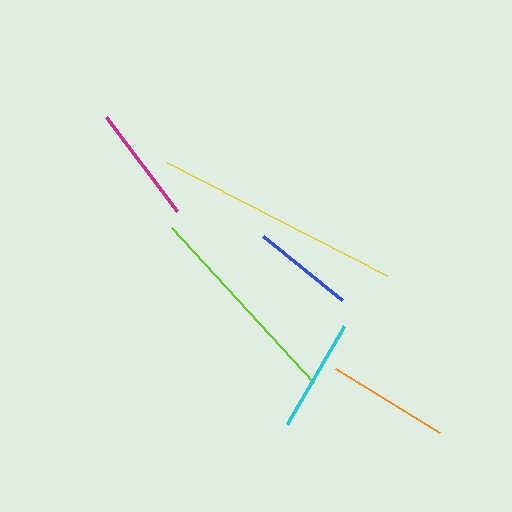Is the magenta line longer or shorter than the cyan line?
The magenta line is longer than the cyan line.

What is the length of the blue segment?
The blue segment is approximately 102 pixels long.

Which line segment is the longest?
The yellow line is the longest at approximately 247 pixels.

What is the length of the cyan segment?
The cyan segment is approximately 113 pixels long.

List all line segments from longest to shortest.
From longest to shortest: yellow, lime, orange, magenta, cyan, blue.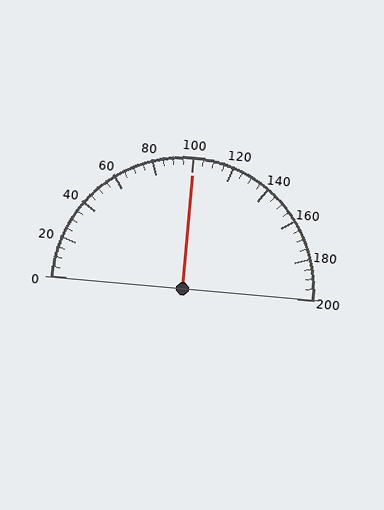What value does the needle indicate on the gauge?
The needle indicates approximately 100.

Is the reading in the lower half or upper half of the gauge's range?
The reading is in the upper half of the range (0 to 200).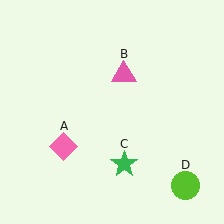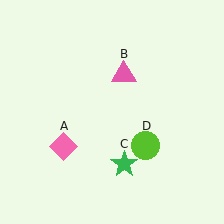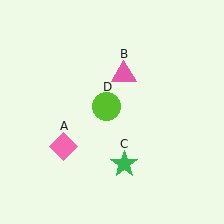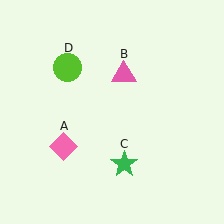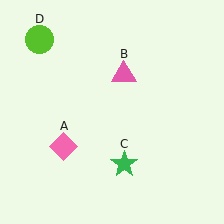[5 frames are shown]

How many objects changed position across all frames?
1 object changed position: lime circle (object D).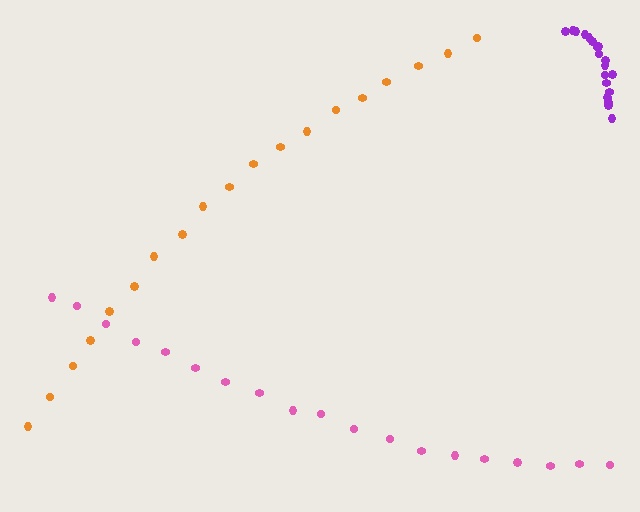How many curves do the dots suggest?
There are 3 distinct paths.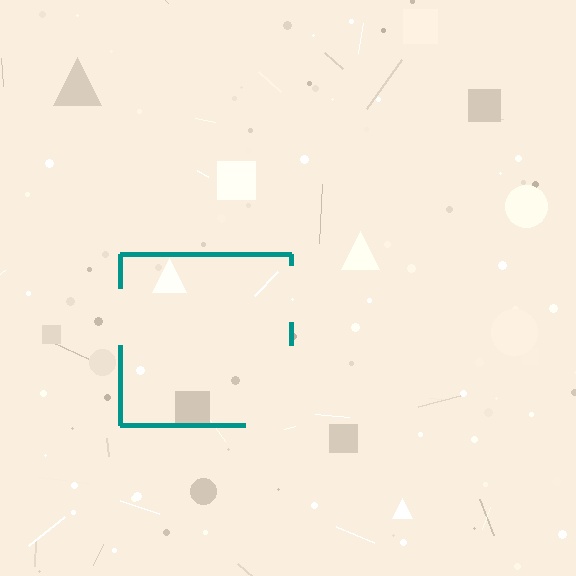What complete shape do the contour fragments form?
The contour fragments form a square.